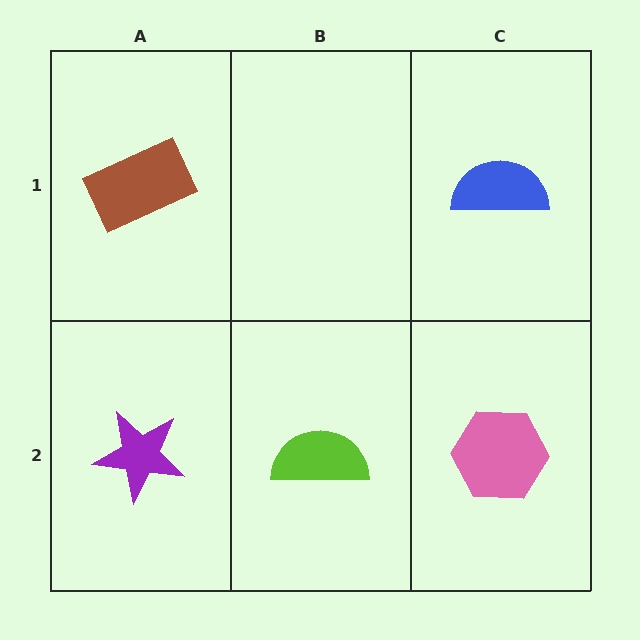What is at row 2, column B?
A lime semicircle.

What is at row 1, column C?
A blue semicircle.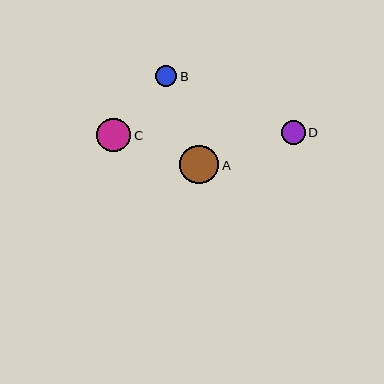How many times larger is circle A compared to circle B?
Circle A is approximately 1.8 times the size of circle B.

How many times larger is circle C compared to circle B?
Circle C is approximately 1.6 times the size of circle B.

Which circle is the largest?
Circle A is the largest with a size of approximately 39 pixels.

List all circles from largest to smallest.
From largest to smallest: A, C, D, B.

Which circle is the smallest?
Circle B is the smallest with a size of approximately 21 pixels.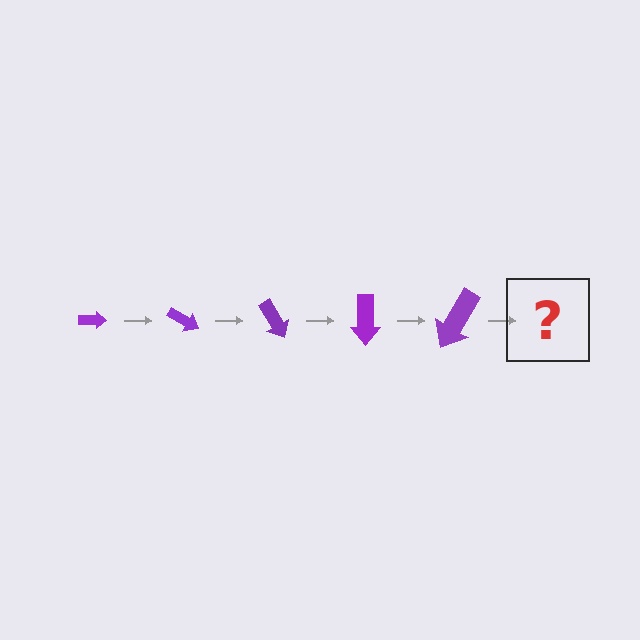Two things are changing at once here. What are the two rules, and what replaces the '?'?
The two rules are that the arrow grows larger each step and it rotates 30 degrees each step. The '?' should be an arrow, larger than the previous one and rotated 150 degrees from the start.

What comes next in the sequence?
The next element should be an arrow, larger than the previous one and rotated 150 degrees from the start.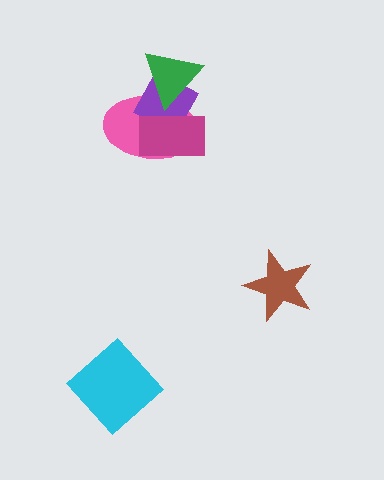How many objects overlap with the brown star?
0 objects overlap with the brown star.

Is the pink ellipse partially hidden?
Yes, it is partially covered by another shape.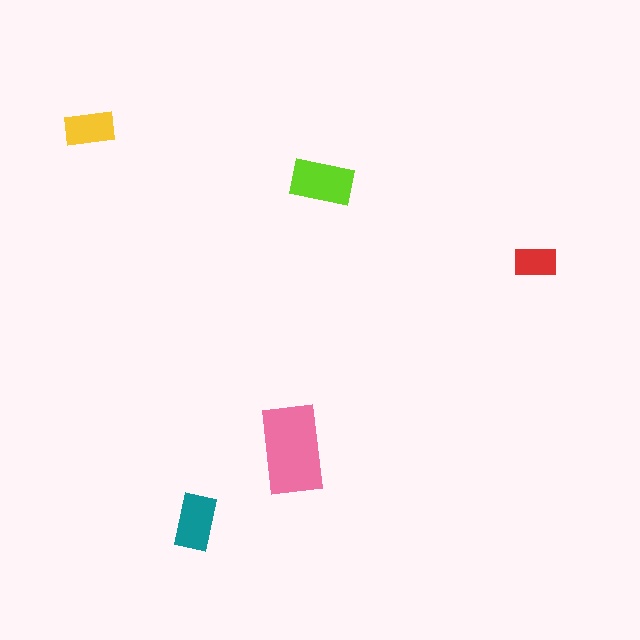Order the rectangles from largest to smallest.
the pink one, the lime one, the teal one, the yellow one, the red one.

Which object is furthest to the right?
The red rectangle is rightmost.